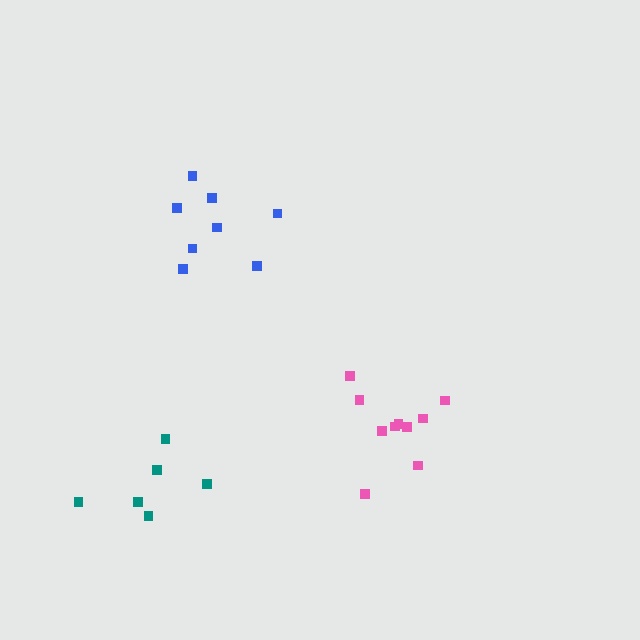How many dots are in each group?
Group 1: 10 dots, Group 2: 8 dots, Group 3: 6 dots (24 total).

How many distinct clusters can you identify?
There are 3 distinct clusters.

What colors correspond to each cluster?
The clusters are colored: pink, blue, teal.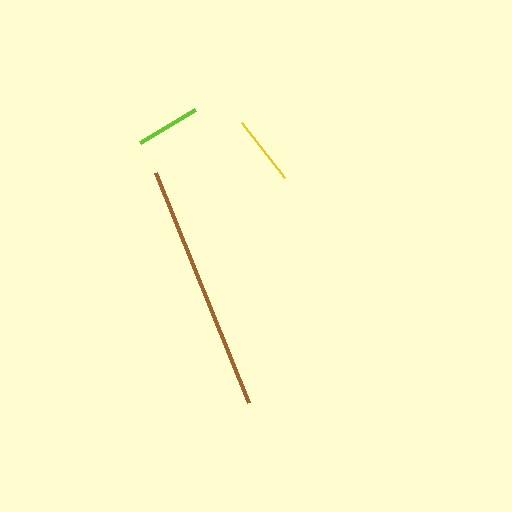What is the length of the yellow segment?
The yellow segment is approximately 70 pixels long.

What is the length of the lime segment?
The lime segment is approximately 64 pixels long.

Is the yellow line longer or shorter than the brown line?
The brown line is longer than the yellow line.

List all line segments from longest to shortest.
From longest to shortest: brown, yellow, lime.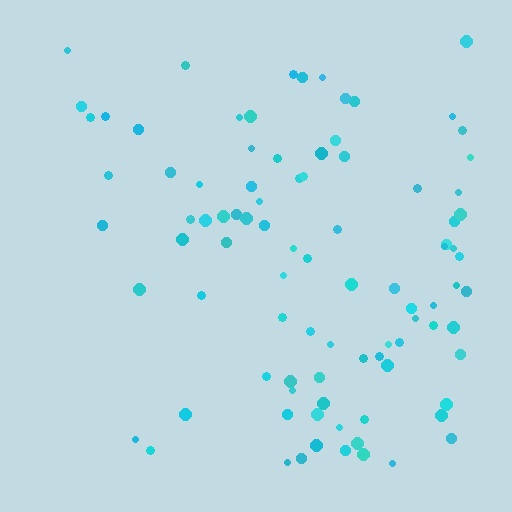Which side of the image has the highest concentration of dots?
The right.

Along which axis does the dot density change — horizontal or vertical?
Horizontal.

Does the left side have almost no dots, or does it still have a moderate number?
Still a moderate number, just noticeably fewer than the right.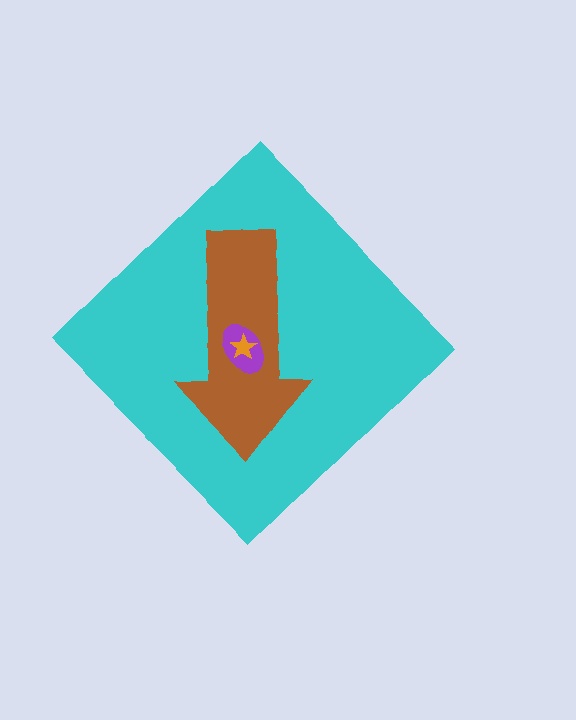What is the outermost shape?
The cyan diamond.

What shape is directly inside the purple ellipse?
The orange star.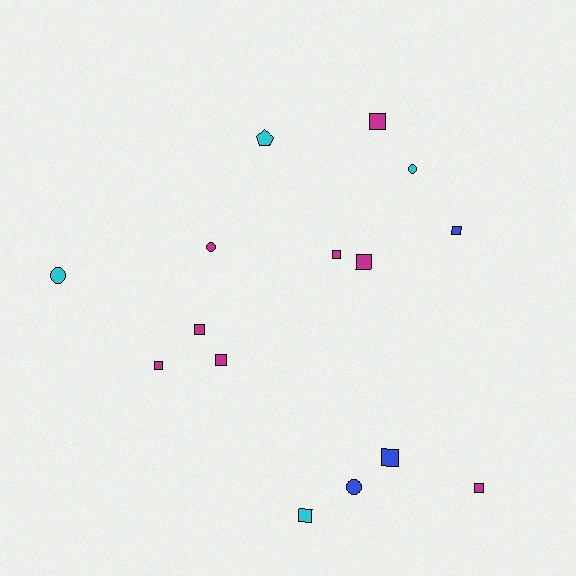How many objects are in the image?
There are 15 objects.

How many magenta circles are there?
There is 1 magenta circle.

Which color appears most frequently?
Magenta, with 8 objects.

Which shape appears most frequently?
Square, with 10 objects.